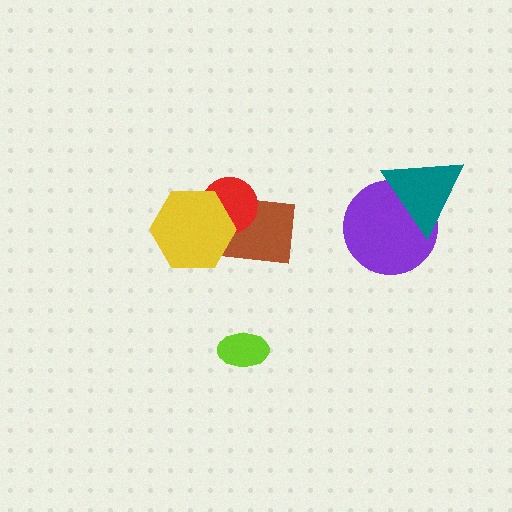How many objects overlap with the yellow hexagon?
2 objects overlap with the yellow hexagon.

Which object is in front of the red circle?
The yellow hexagon is in front of the red circle.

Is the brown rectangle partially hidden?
Yes, it is partially covered by another shape.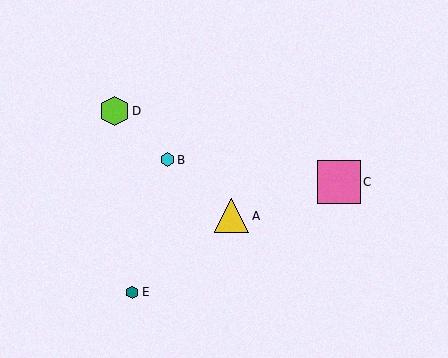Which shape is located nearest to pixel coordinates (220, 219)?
The yellow triangle (labeled A) at (232, 216) is nearest to that location.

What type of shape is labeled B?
Shape B is a cyan hexagon.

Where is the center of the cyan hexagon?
The center of the cyan hexagon is at (168, 160).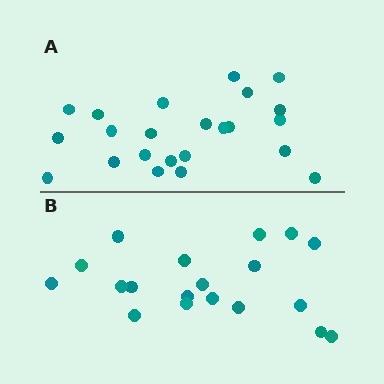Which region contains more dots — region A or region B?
Region A (the top region) has more dots.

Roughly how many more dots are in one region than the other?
Region A has about 4 more dots than region B.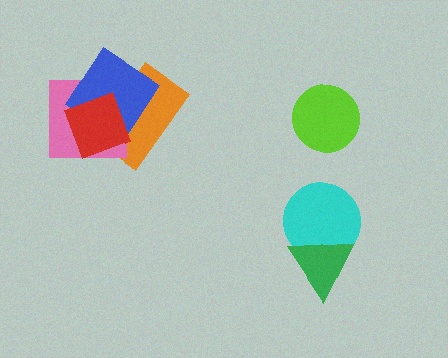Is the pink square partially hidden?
Yes, it is partially covered by another shape.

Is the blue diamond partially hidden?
Yes, it is partially covered by another shape.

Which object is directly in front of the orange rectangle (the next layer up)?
The pink square is directly in front of the orange rectangle.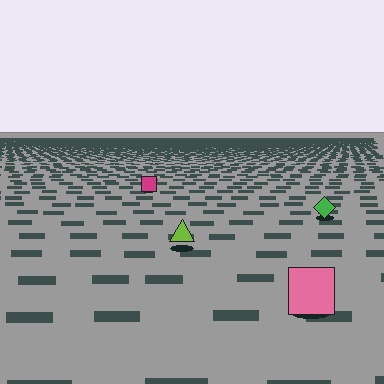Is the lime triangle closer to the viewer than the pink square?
No. The pink square is closer — you can tell from the texture gradient: the ground texture is coarser near it.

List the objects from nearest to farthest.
From nearest to farthest: the pink square, the lime triangle, the green diamond, the magenta square.